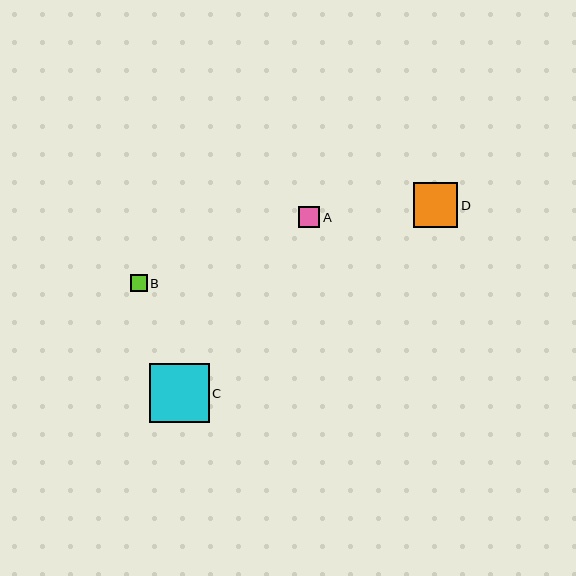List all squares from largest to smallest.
From largest to smallest: C, D, A, B.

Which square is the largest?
Square C is the largest with a size of approximately 59 pixels.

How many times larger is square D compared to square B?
Square D is approximately 2.6 times the size of square B.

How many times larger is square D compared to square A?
Square D is approximately 2.1 times the size of square A.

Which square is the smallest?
Square B is the smallest with a size of approximately 17 pixels.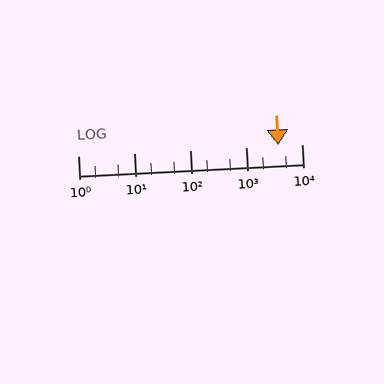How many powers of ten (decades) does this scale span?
The scale spans 4 decades, from 1 to 10000.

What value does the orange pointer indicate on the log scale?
The pointer indicates approximately 3800.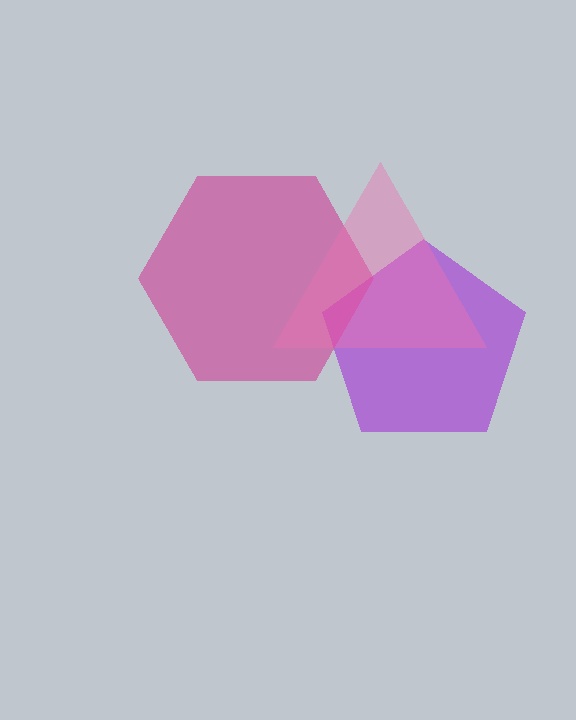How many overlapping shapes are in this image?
There are 3 overlapping shapes in the image.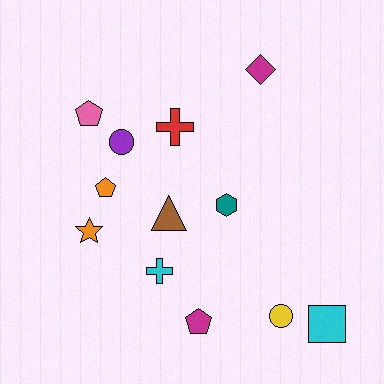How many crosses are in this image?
There are 2 crosses.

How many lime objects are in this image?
There are no lime objects.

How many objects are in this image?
There are 12 objects.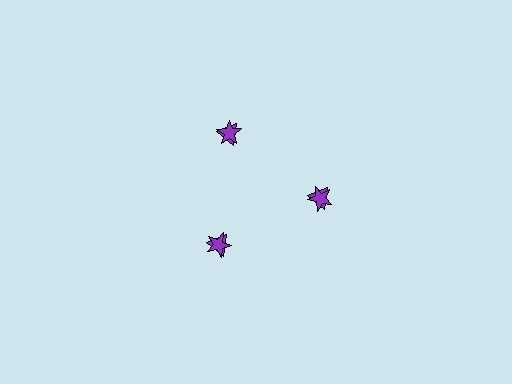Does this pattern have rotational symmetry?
Yes, this pattern has 3-fold rotational symmetry. It looks the same after rotating 120 degrees around the center.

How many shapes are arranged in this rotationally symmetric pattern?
There are 6 shapes, arranged in 3 groups of 2.